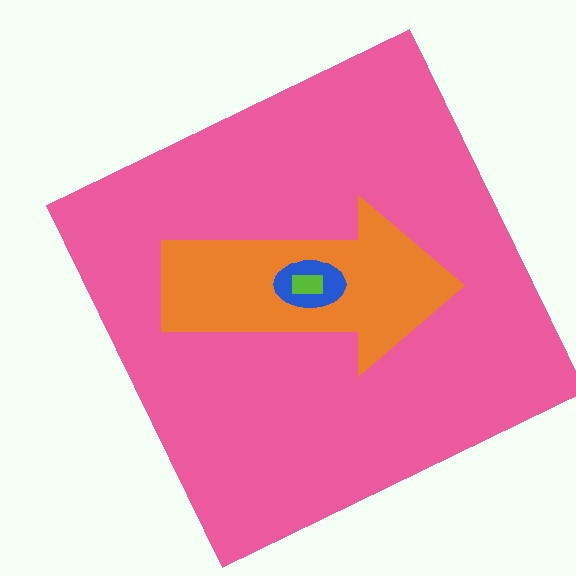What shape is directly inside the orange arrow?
The blue ellipse.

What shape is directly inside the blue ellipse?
The lime rectangle.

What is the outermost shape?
The pink square.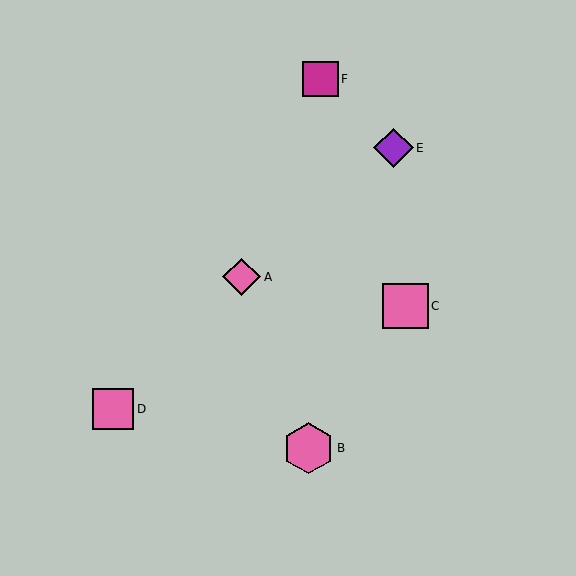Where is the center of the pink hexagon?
The center of the pink hexagon is at (309, 448).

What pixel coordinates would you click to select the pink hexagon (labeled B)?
Click at (309, 448) to select the pink hexagon B.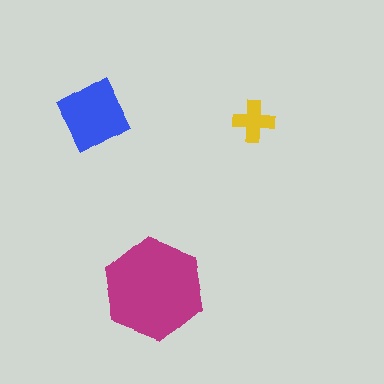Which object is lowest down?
The magenta hexagon is bottommost.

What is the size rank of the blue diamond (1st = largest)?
2nd.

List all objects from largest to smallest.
The magenta hexagon, the blue diamond, the yellow cross.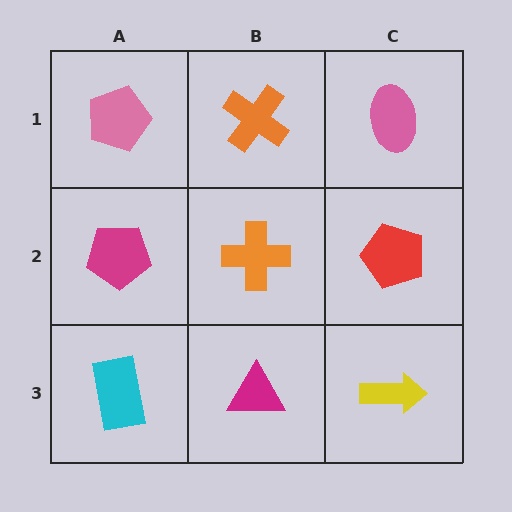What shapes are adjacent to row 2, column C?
A pink ellipse (row 1, column C), a yellow arrow (row 3, column C), an orange cross (row 2, column B).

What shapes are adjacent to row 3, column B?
An orange cross (row 2, column B), a cyan rectangle (row 3, column A), a yellow arrow (row 3, column C).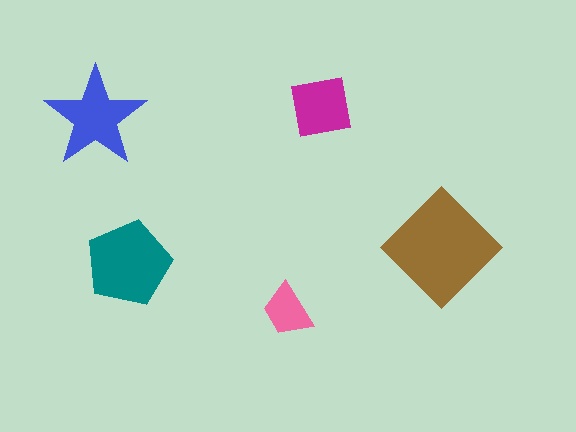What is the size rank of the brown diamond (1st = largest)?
1st.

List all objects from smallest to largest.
The pink trapezoid, the magenta square, the blue star, the teal pentagon, the brown diamond.